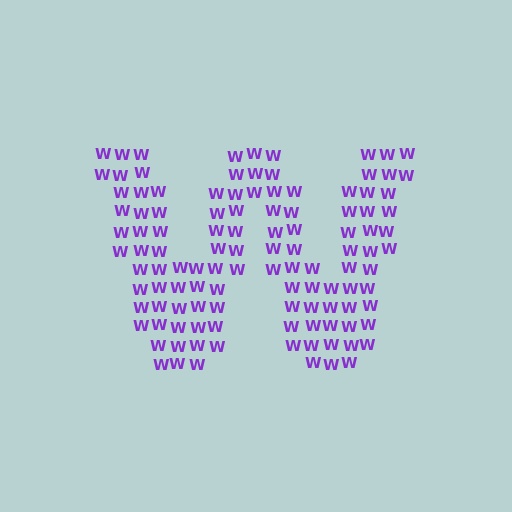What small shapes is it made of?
It is made of small letter W's.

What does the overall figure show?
The overall figure shows the letter W.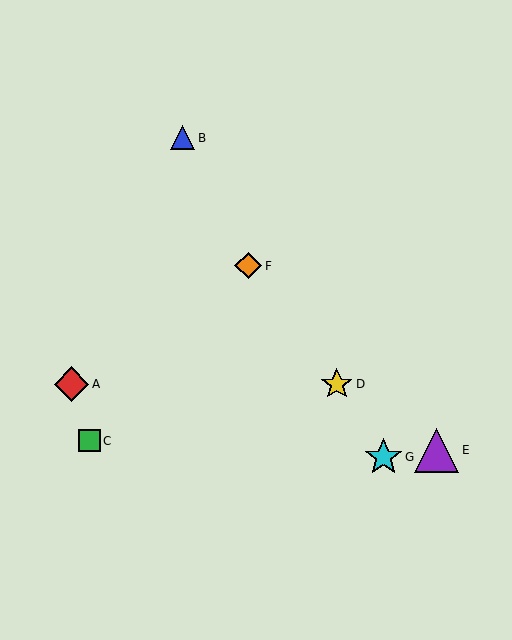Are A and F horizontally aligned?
No, A is at y≈384 and F is at y≈266.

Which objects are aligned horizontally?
Objects A, D are aligned horizontally.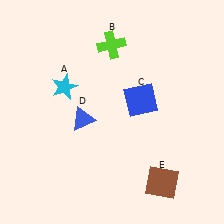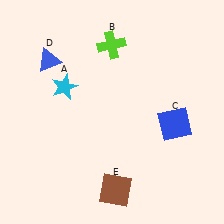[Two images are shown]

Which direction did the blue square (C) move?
The blue square (C) moved right.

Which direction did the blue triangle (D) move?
The blue triangle (D) moved up.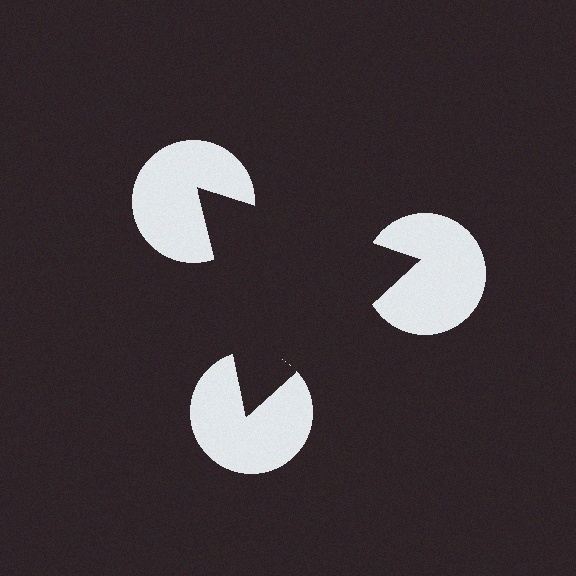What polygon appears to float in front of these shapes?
An illusory triangle — its edges are inferred from the aligned wedge cuts in the pac-man discs, not physically drawn.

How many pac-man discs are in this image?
There are 3 — one at each vertex of the illusory triangle.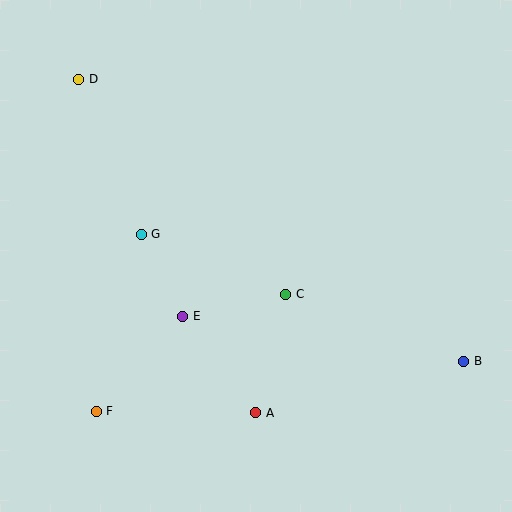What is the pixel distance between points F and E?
The distance between F and E is 128 pixels.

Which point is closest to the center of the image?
Point C at (286, 294) is closest to the center.